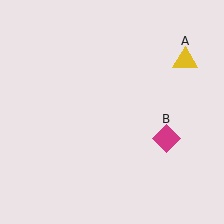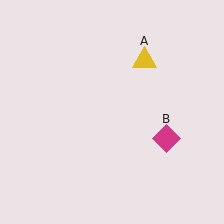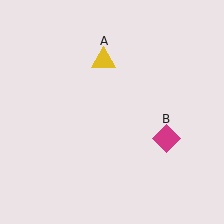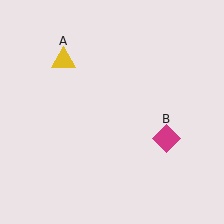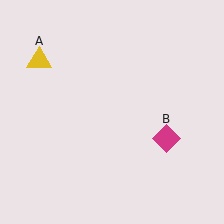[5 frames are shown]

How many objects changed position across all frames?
1 object changed position: yellow triangle (object A).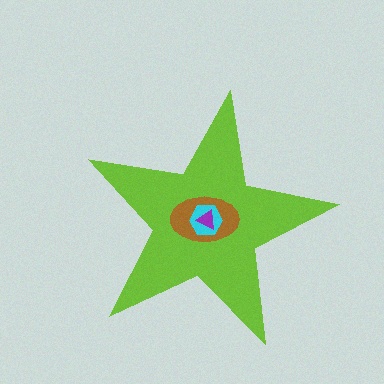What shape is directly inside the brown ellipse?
The cyan hexagon.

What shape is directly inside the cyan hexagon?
The purple triangle.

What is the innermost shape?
The purple triangle.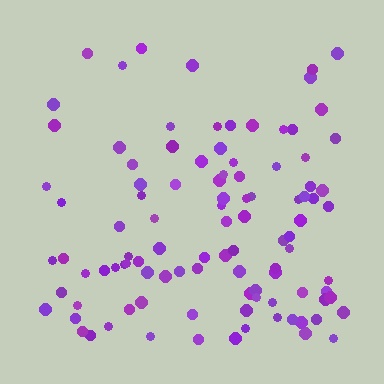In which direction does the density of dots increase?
From top to bottom, with the bottom side densest.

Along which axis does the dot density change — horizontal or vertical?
Vertical.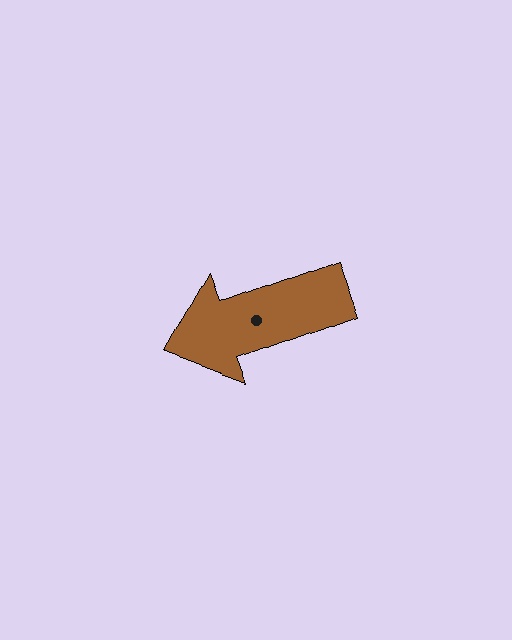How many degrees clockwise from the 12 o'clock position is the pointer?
Approximately 250 degrees.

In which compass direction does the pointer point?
West.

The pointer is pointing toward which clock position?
Roughly 8 o'clock.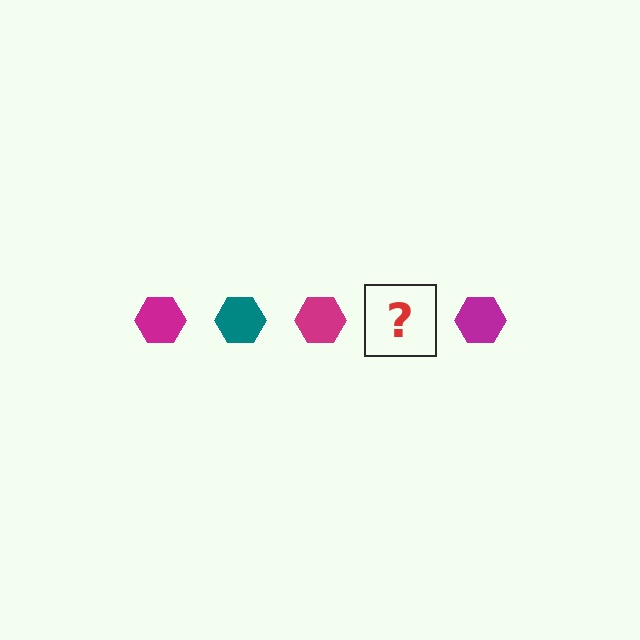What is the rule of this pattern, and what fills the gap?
The rule is that the pattern cycles through magenta, teal hexagons. The gap should be filled with a teal hexagon.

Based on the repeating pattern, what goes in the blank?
The blank should be a teal hexagon.